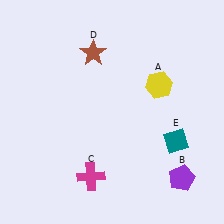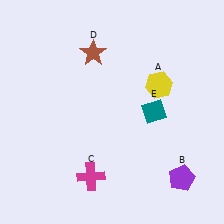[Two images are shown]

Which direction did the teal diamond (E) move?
The teal diamond (E) moved up.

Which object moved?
The teal diamond (E) moved up.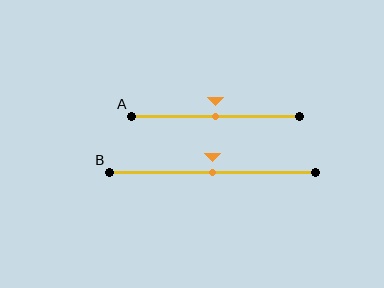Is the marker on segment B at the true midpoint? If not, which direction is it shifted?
Yes, the marker on segment B is at the true midpoint.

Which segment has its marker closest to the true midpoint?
Segment A has its marker closest to the true midpoint.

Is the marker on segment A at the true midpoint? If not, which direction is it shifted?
Yes, the marker on segment A is at the true midpoint.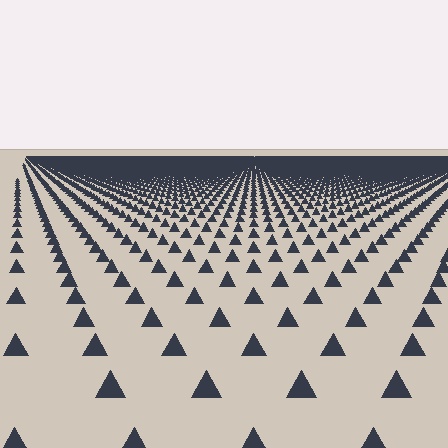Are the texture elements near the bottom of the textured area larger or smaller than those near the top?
Larger. Near the bottom, elements are closer to the viewer and appear at a bigger on-screen size.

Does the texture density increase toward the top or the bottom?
Density increases toward the top.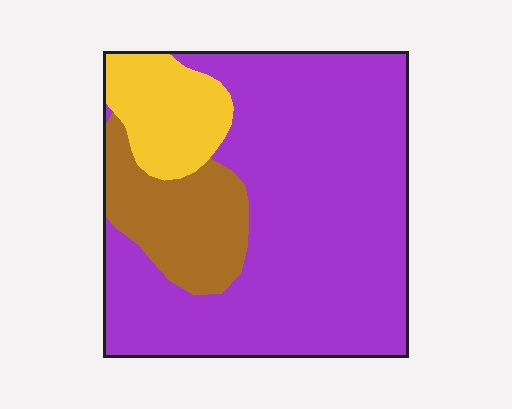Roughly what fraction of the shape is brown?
Brown covers about 15% of the shape.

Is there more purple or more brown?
Purple.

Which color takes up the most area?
Purple, at roughly 70%.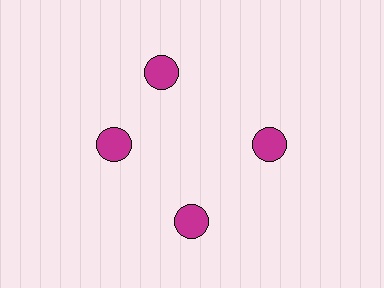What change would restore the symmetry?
The symmetry would be restored by rotating it back into even spacing with its neighbors so that all 4 circles sit at equal angles and equal distance from the center.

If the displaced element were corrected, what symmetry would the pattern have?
It would have 4-fold rotational symmetry — the pattern would map onto itself every 90 degrees.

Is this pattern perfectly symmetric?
No. The 4 magenta circles are arranged in a ring, but one element near the 12 o'clock position is rotated out of alignment along the ring, breaking the 4-fold rotational symmetry.